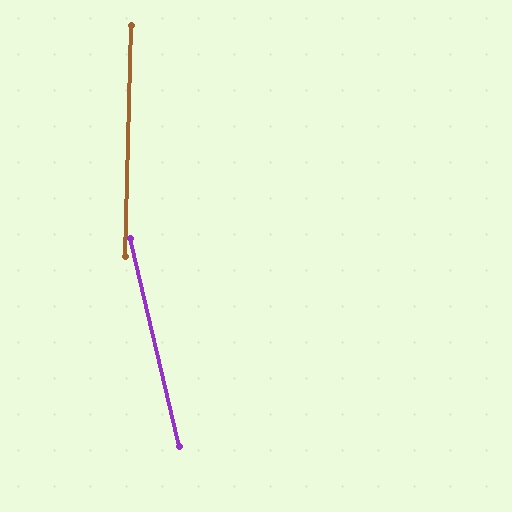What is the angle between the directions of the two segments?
Approximately 15 degrees.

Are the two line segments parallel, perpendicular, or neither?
Neither parallel nor perpendicular — they differ by about 15°.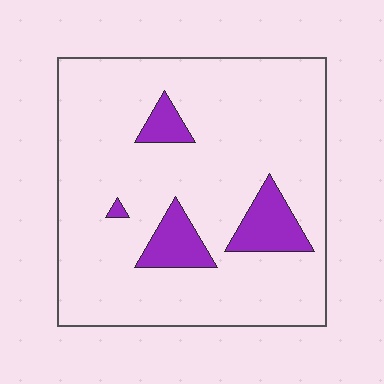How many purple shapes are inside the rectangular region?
4.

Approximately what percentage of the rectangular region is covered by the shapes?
Approximately 10%.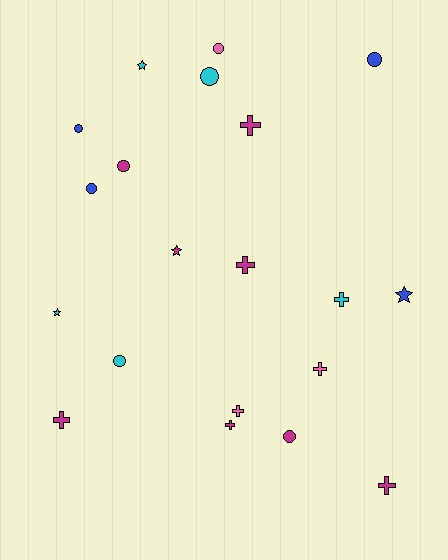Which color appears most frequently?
Magenta, with 8 objects.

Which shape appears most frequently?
Circle, with 8 objects.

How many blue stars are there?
There is 1 blue star.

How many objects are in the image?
There are 20 objects.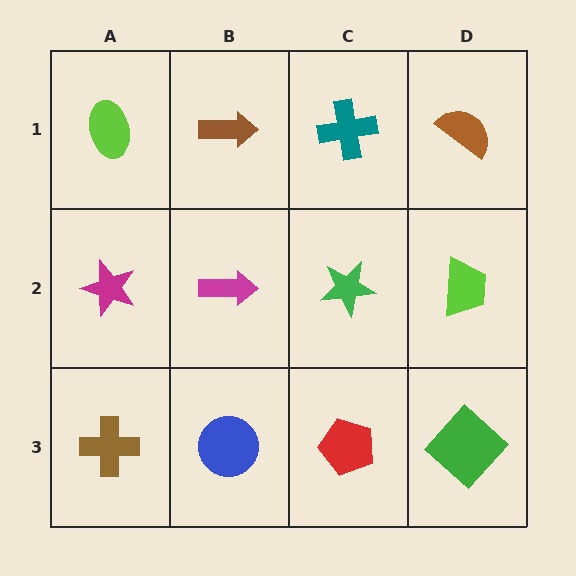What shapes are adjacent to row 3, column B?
A magenta arrow (row 2, column B), a brown cross (row 3, column A), a red pentagon (row 3, column C).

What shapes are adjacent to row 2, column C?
A teal cross (row 1, column C), a red pentagon (row 3, column C), a magenta arrow (row 2, column B), a lime trapezoid (row 2, column D).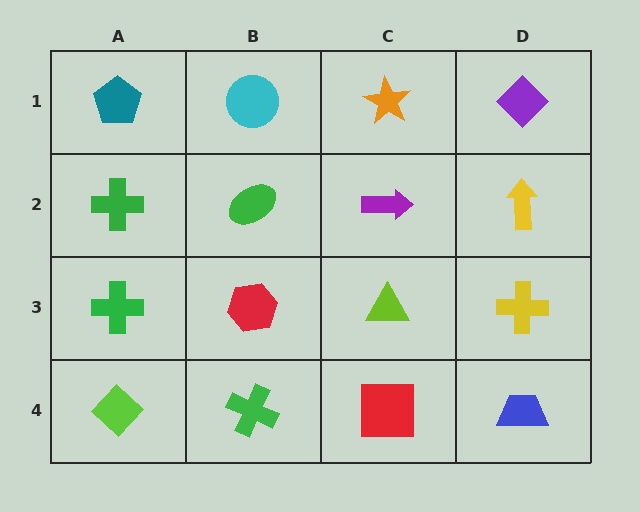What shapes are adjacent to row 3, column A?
A green cross (row 2, column A), a lime diamond (row 4, column A), a red hexagon (row 3, column B).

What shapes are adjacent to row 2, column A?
A teal pentagon (row 1, column A), a green cross (row 3, column A), a green ellipse (row 2, column B).